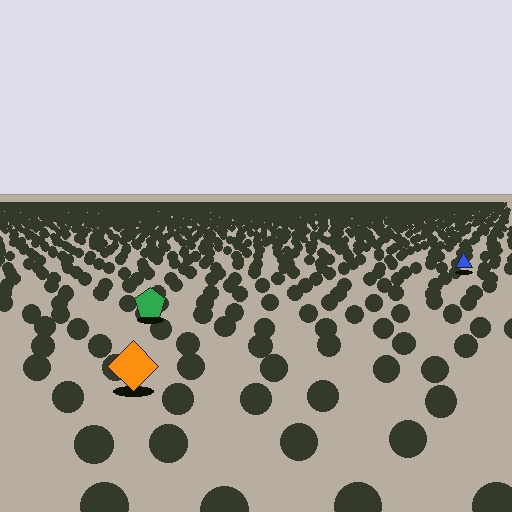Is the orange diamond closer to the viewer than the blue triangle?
Yes. The orange diamond is closer — you can tell from the texture gradient: the ground texture is coarser near it.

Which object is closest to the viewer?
The orange diamond is closest. The texture marks near it are larger and more spread out.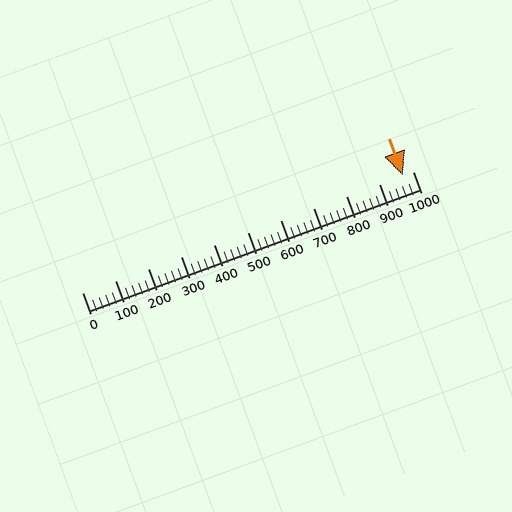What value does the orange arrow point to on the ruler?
The orange arrow points to approximately 969.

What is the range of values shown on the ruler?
The ruler shows values from 0 to 1000.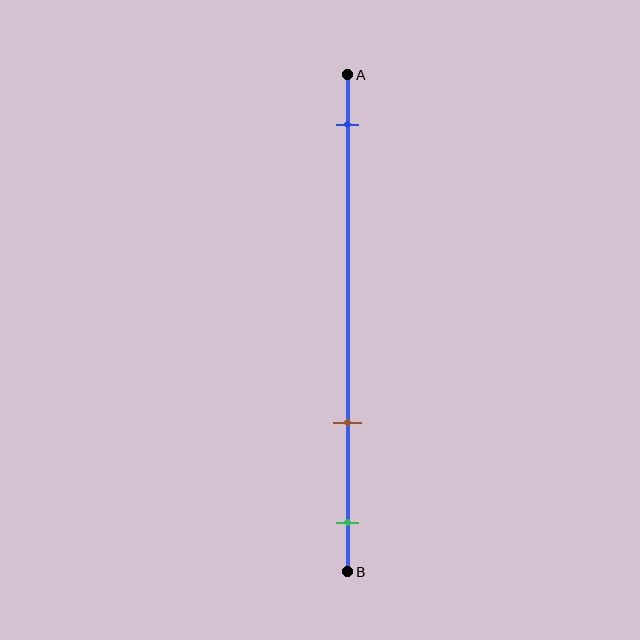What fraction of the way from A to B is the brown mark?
The brown mark is approximately 70% (0.7) of the way from A to B.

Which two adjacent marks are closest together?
The brown and green marks are the closest adjacent pair.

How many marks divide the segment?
There are 3 marks dividing the segment.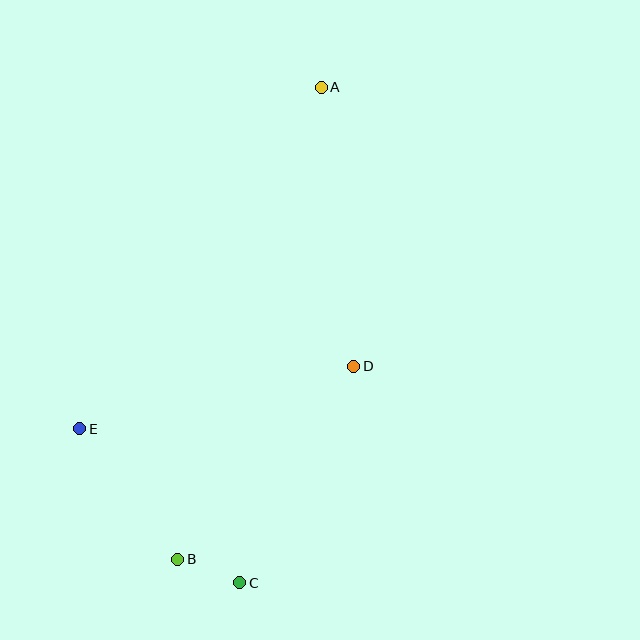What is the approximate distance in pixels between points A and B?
The distance between A and B is approximately 493 pixels.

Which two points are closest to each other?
Points B and C are closest to each other.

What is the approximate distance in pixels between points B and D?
The distance between B and D is approximately 261 pixels.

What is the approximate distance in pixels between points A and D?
The distance between A and D is approximately 281 pixels.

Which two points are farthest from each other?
Points A and C are farthest from each other.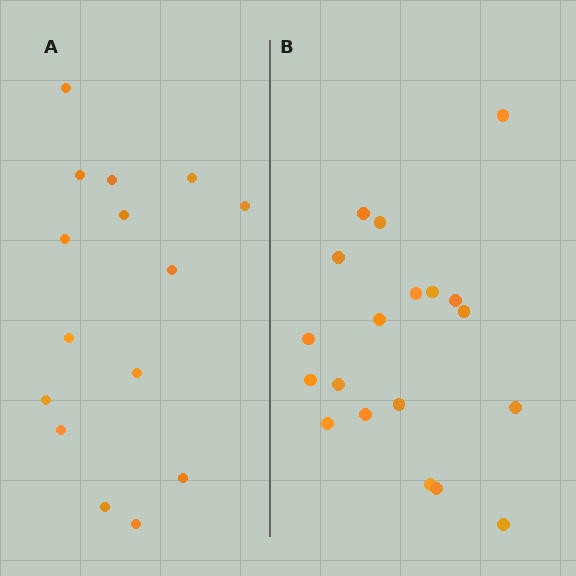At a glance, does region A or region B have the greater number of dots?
Region B (the right region) has more dots.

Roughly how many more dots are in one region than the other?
Region B has about 4 more dots than region A.